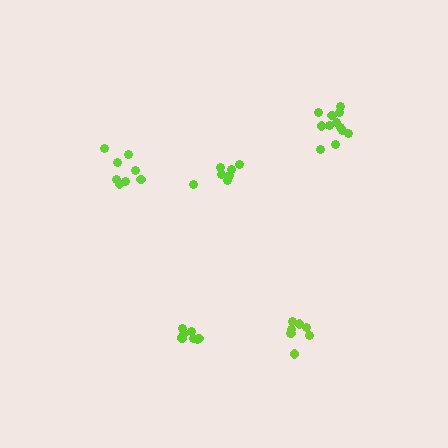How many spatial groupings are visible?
There are 5 spatial groupings.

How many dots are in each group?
Group 1: 7 dots, Group 2: 8 dots, Group 3: 7 dots, Group 4: 8 dots, Group 5: 12 dots (42 total).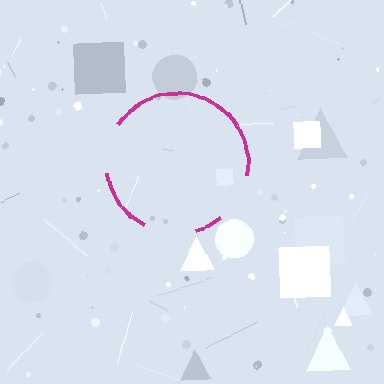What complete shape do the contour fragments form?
The contour fragments form a circle.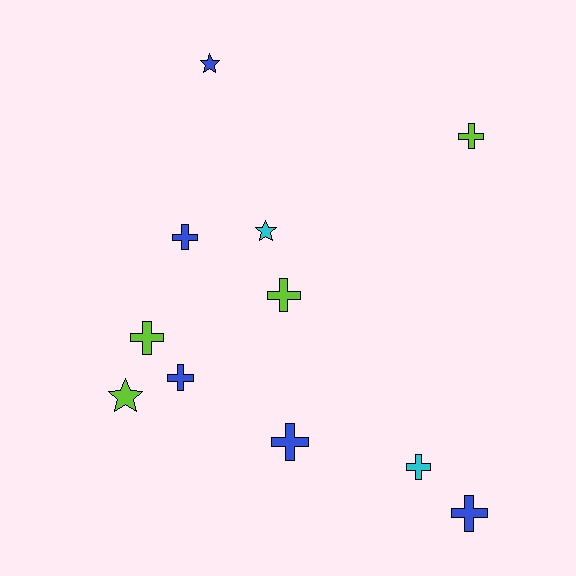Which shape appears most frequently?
Cross, with 8 objects.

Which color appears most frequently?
Blue, with 5 objects.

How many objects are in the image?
There are 11 objects.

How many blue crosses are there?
There are 4 blue crosses.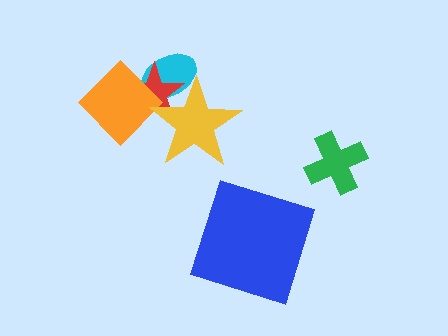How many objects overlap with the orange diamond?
3 objects overlap with the orange diamond.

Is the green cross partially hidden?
No, no other shape covers it.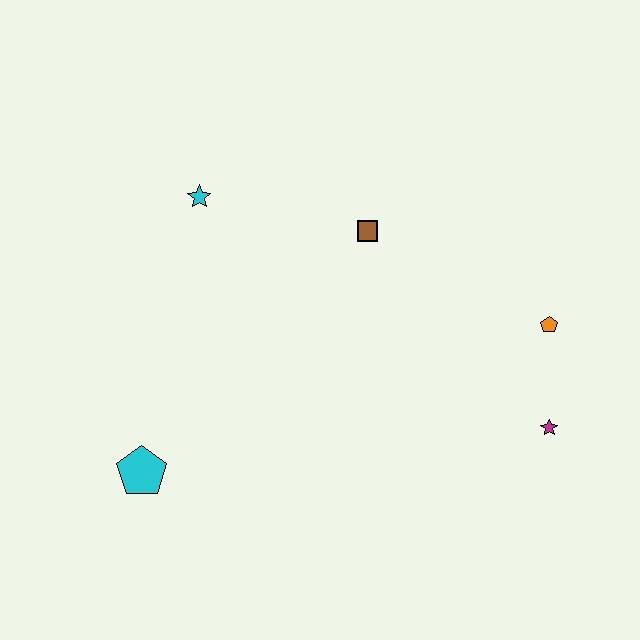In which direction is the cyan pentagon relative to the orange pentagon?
The cyan pentagon is to the left of the orange pentagon.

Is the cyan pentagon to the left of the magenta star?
Yes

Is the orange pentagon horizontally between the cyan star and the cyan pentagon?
No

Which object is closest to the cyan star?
The brown square is closest to the cyan star.